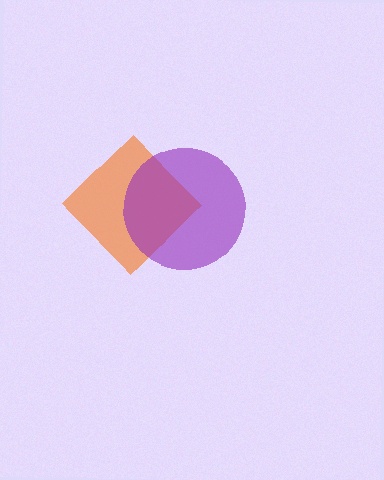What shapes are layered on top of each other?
The layered shapes are: an orange diamond, a purple circle.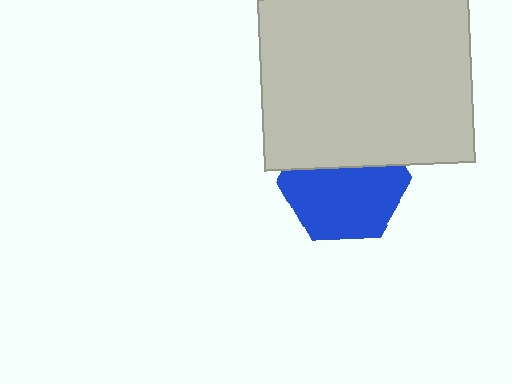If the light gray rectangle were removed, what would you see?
You would see the complete blue hexagon.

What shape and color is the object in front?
The object in front is a light gray rectangle.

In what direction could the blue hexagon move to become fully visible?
The blue hexagon could move down. That would shift it out from behind the light gray rectangle entirely.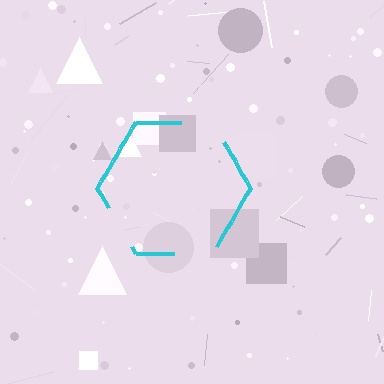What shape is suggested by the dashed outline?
The dashed outline suggests a hexagon.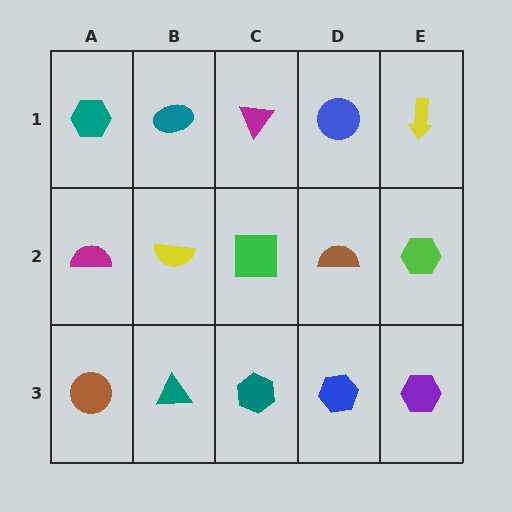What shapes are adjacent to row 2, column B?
A teal ellipse (row 1, column B), a teal triangle (row 3, column B), a magenta semicircle (row 2, column A), a green square (row 2, column C).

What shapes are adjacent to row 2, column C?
A magenta triangle (row 1, column C), a teal hexagon (row 3, column C), a yellow semicircle (row 2, column B), a brown semicircle (row 2, column D).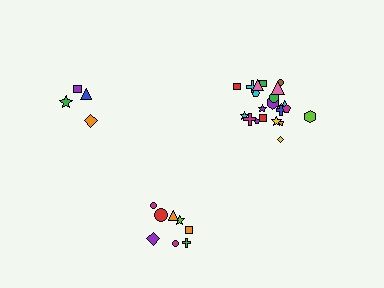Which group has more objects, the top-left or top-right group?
The top-right group.